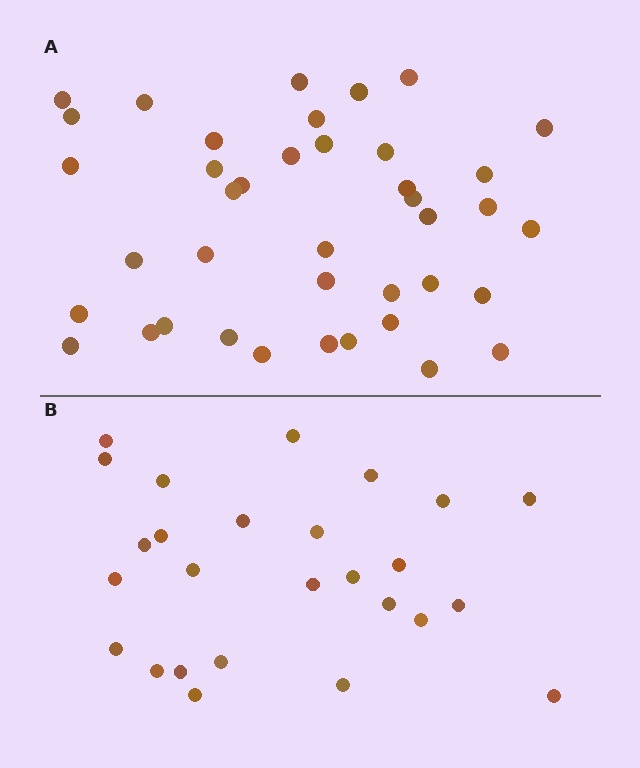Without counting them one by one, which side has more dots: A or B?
Region A (the top region) has more dots.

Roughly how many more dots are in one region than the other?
Region A has approximately 15 more dots than region B.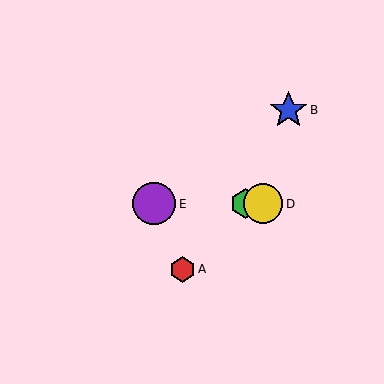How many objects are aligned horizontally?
3 objects (C, D, E) are aligned horizontally.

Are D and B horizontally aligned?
No, D is at y≈204 and B is at y≈110.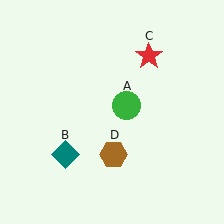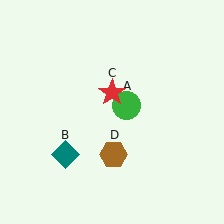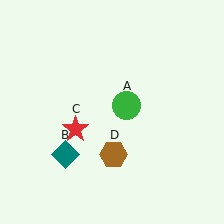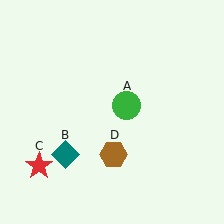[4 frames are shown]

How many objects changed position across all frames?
1 object changed position: red star (object C).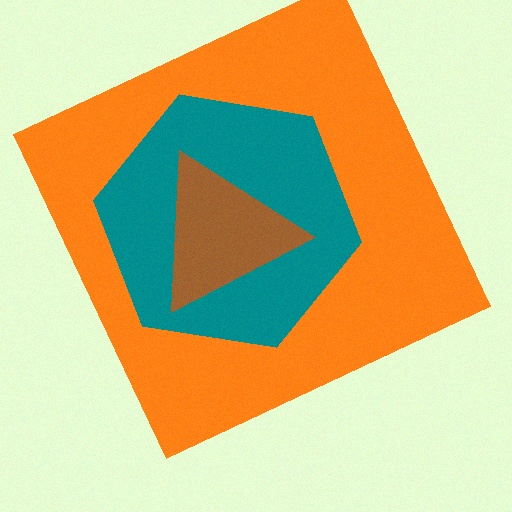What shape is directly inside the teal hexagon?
The brown triangle.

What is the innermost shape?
The brown triangle.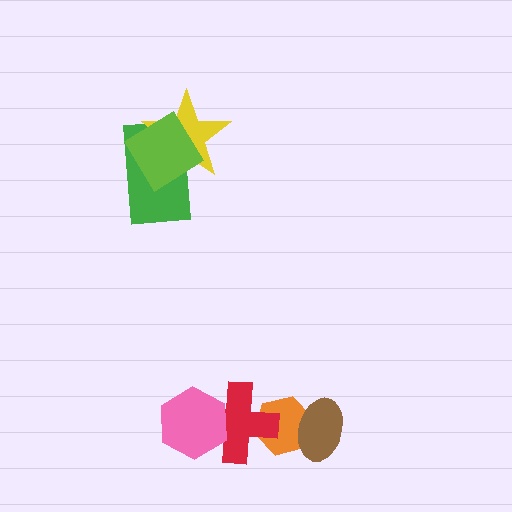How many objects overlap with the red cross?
2 objects overlap with the red cross.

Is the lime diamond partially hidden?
No, no other shape covers it.